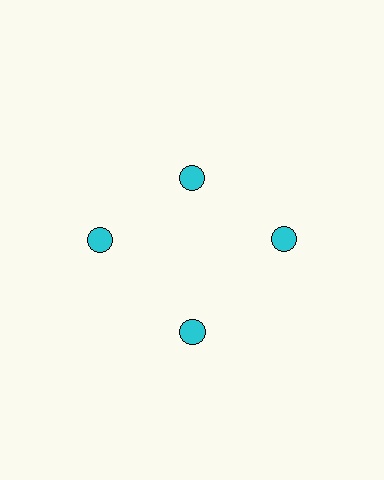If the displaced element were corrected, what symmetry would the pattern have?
It would have 4-fold rotational symmetry — the pattern would map onto itself every 90 degrees.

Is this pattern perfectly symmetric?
No. The 4 cyan circles are arranged in a ring, but one element near the 12 o'clock position is pulled inward toward the center, breaking the 4-fold rotational symmetry.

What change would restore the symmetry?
The symmetry would be restored by moving it outward, back onto the ring so that all 4 circles sit at equal angles and equal distance from the center.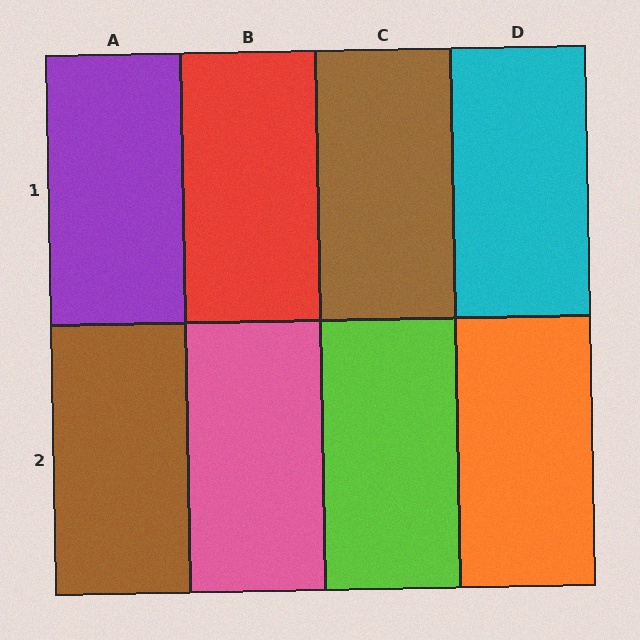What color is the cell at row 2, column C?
Lime.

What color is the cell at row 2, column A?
Brown.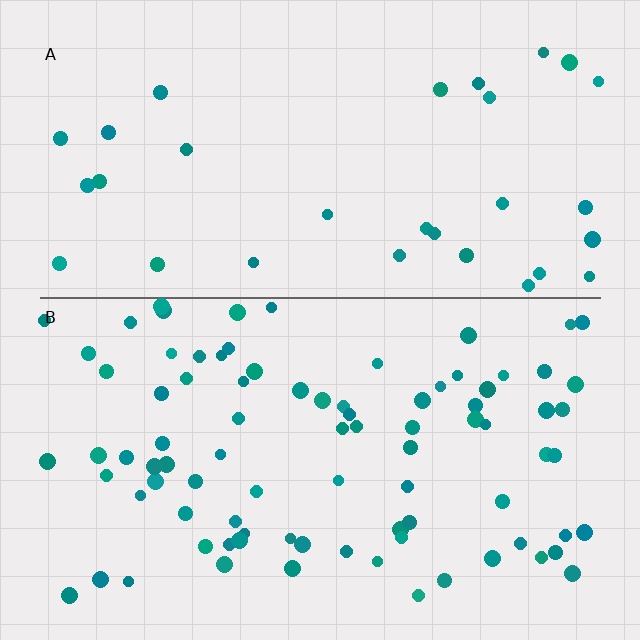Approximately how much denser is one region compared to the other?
Approximately 2.8× — region B over region A.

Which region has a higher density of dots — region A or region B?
B (the bottom).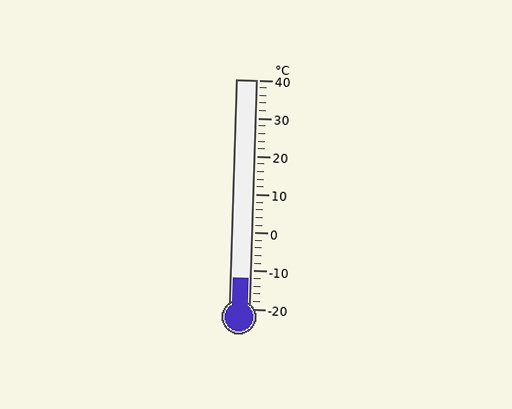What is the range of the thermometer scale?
The thermometer scale ranges from -20°C to 40°C.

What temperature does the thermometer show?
The thermometer shows approximately -12°C.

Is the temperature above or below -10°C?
The temperature is below -10°C.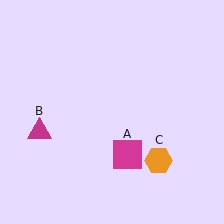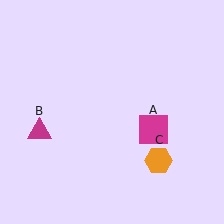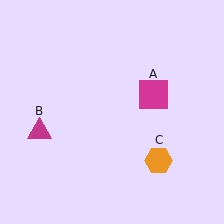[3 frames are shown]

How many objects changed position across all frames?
1 object changed position: magenta square (object A).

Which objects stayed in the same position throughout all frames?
Magenta triangle (object B) and orange hexagon (object C) remained stationary.